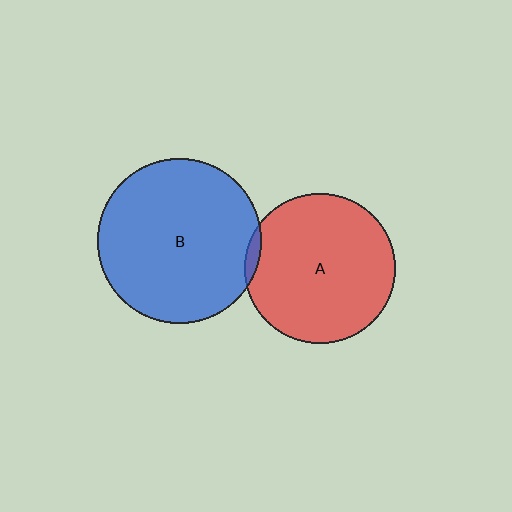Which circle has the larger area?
Circle B (blue).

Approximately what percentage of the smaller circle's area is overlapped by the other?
Approximately 5%.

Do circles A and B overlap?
Yes.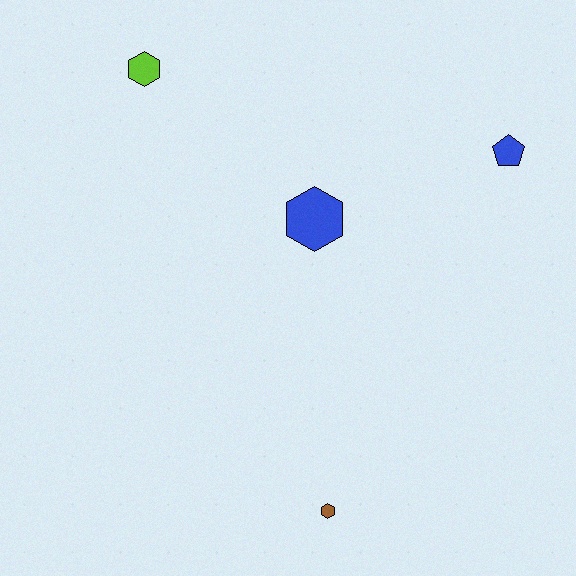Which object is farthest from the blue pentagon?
The brown hexagon is farthest from the blue pentagon.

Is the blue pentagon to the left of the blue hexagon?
No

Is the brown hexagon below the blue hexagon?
Yes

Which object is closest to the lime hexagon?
The blue hexagon is closest to the lime hexagon.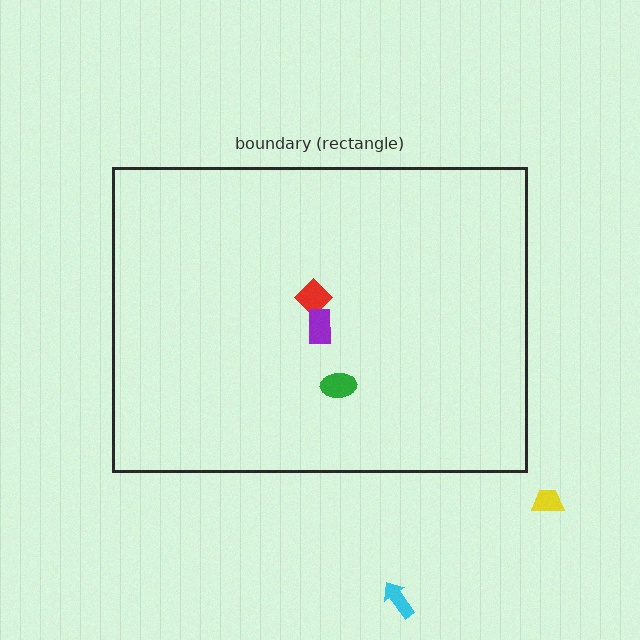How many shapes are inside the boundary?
3 inside, 2 outside.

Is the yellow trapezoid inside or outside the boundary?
Outside.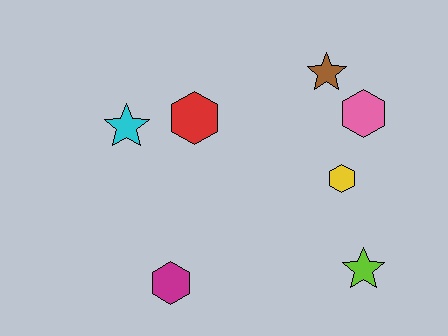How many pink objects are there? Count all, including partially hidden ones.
There is 1 pink object.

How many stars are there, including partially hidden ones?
There are 3 stars.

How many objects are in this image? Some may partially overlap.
There are 7 objects.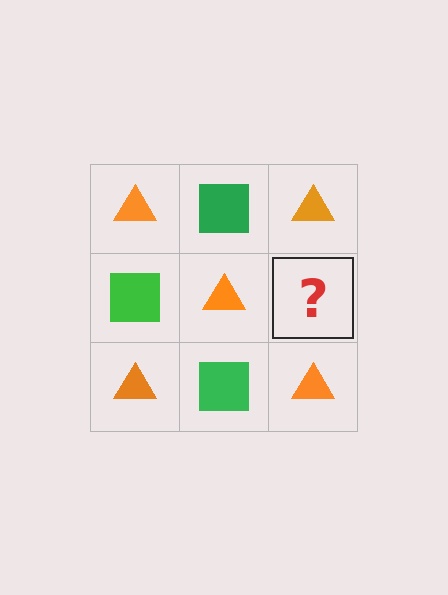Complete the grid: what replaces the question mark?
The question mark should be replaced with a green square.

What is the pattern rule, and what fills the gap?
The rule is that it alternates orange triangle and green square in a checkerboard pattern. The gap should be filled with a green square.